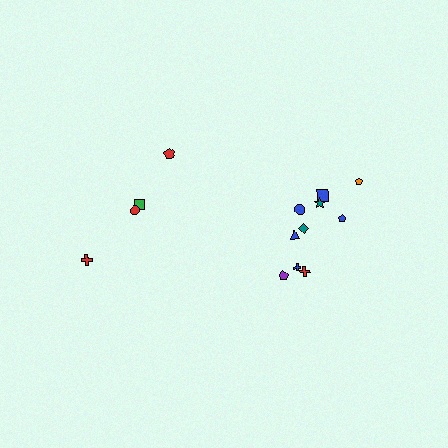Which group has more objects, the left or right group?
The right group.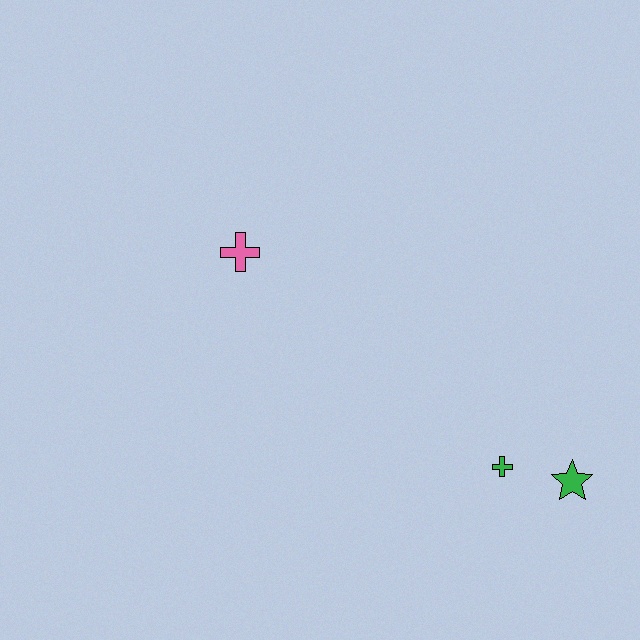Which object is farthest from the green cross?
The pink cross is farthest from the green cross.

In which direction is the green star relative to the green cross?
The green star is to the right of the green cross.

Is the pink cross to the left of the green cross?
Yes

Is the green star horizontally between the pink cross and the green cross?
No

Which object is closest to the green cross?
The green star is closest to the green cross.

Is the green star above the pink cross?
No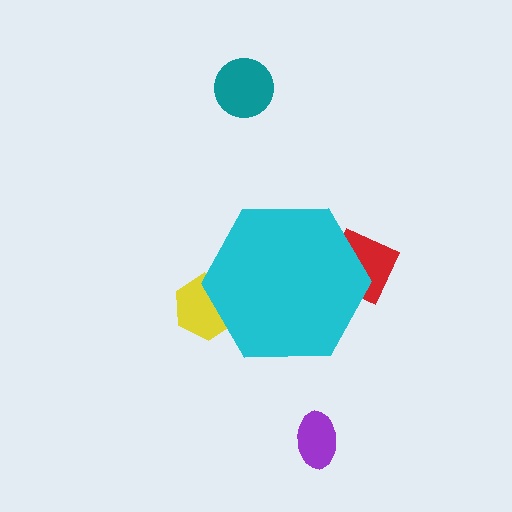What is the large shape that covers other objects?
A cyan hexagon.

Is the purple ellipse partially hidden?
No, the purple ellipse is fully visible.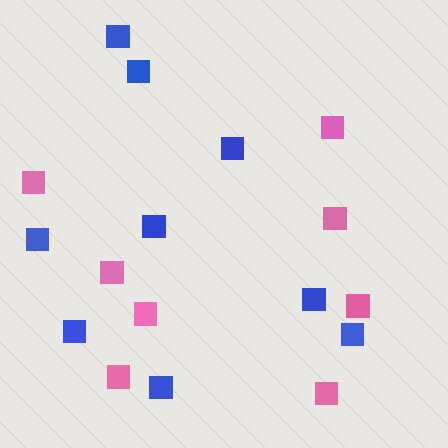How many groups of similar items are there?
There are 2 groups: one group of pink squares (8) and one group of blue squares (9).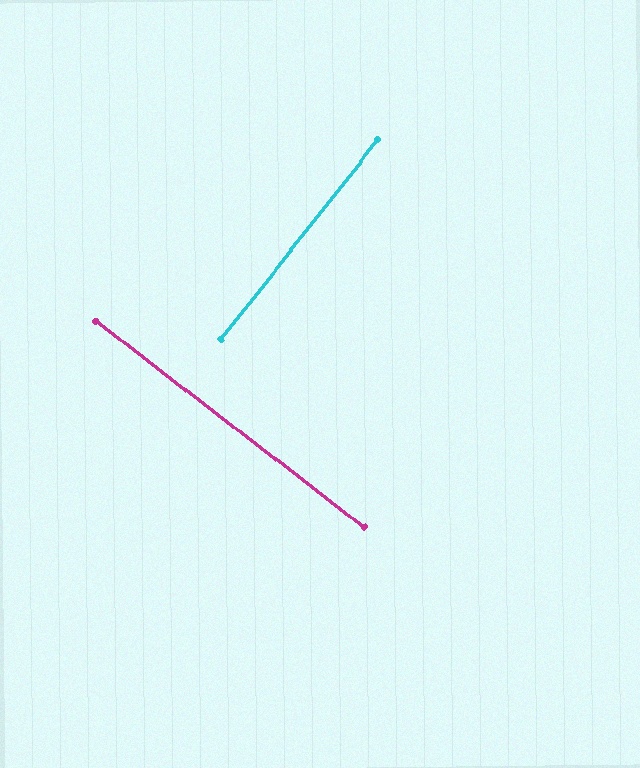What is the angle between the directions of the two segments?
Approximately 89 degrees.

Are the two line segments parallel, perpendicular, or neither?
Perpendicular — they meet at approximately 89°.